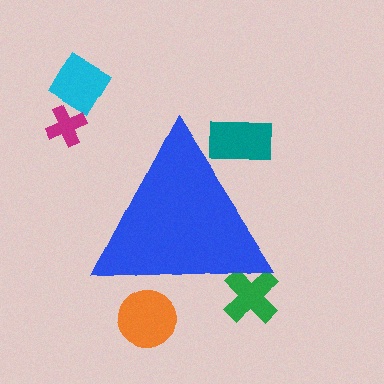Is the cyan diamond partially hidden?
No, the cyan diamond is fully visible.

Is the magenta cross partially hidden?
No, the magenta cross is fully visible.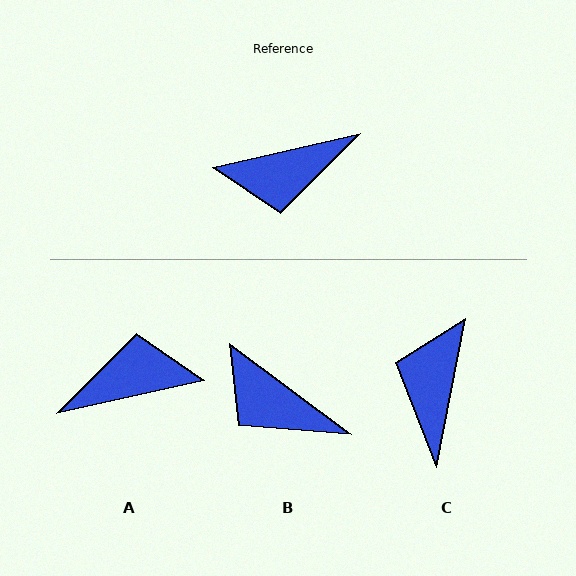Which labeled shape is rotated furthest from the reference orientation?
A, about 180 degrees away.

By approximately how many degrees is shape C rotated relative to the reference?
Approximately 114 degrees clockwise.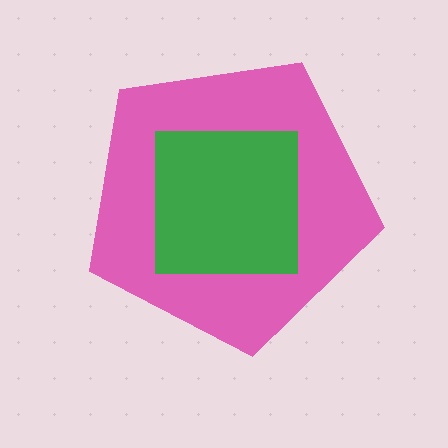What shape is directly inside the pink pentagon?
The green square.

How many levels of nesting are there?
2.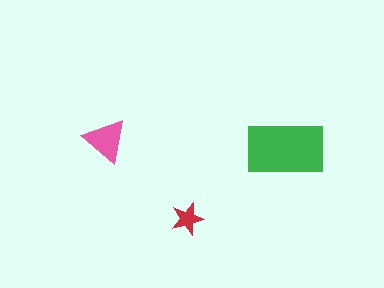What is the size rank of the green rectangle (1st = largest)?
1st.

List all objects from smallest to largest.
The red star, the pink triangle, the green rectangle.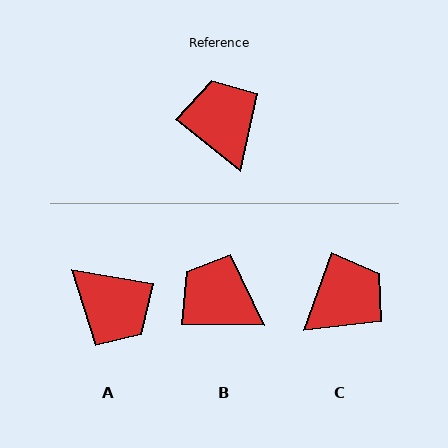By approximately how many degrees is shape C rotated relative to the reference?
Approximately 71 degrees clockwise.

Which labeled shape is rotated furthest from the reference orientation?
A, about 151 degrees away.